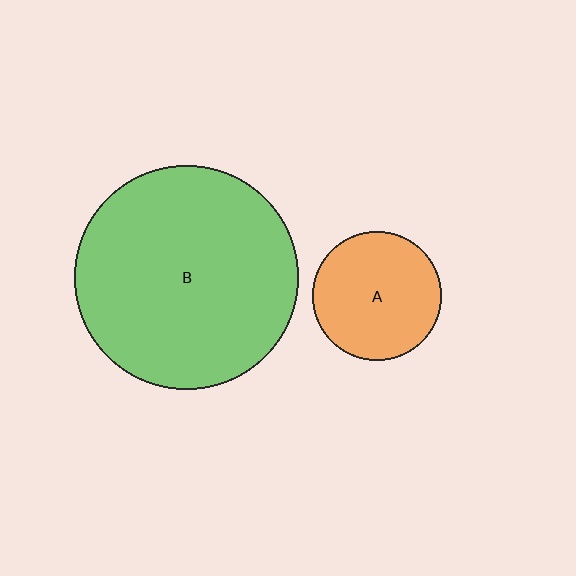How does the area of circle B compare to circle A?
Approximately 3.0 times.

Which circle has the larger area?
Circle B (green).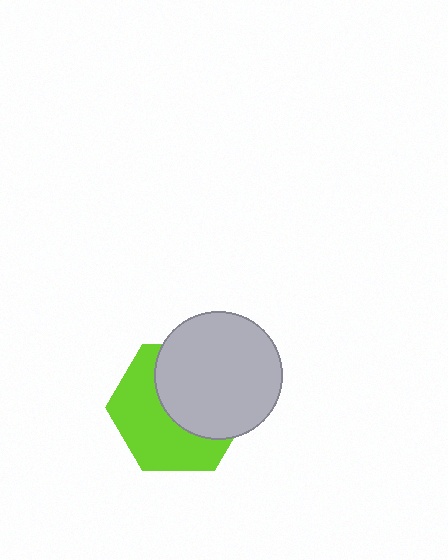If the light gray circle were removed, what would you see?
You would see the complete lime hexagon.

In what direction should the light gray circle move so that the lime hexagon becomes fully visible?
The light gray circle should move toward the upper-right. That is the shortest direction to clear the overlap and leave the lime hexagon fully visible.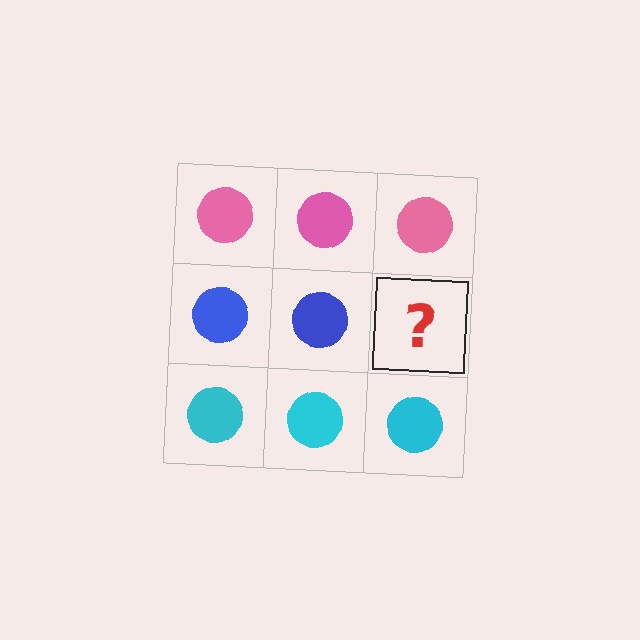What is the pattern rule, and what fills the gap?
The rule is that each row has a consistent color. The gap should be filled with a blue circle.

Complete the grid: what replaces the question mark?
The question mark should be replaced with a blue circle.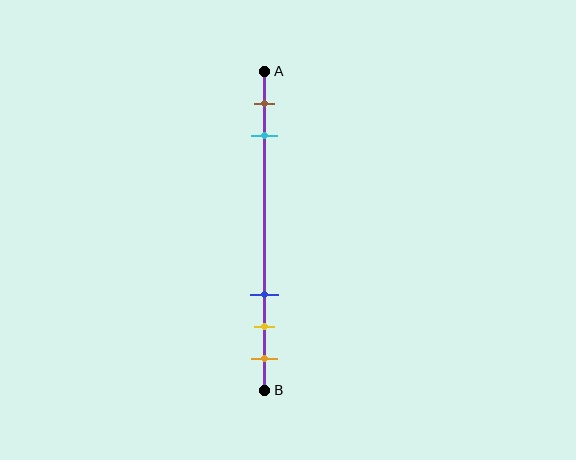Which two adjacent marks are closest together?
The yellow and orange marks are the closest adjacent pair.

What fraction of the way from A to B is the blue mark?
The blue mark is approximately 70% (0.7) of the way from A to B.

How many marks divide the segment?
There are 5 marks dividing the segment.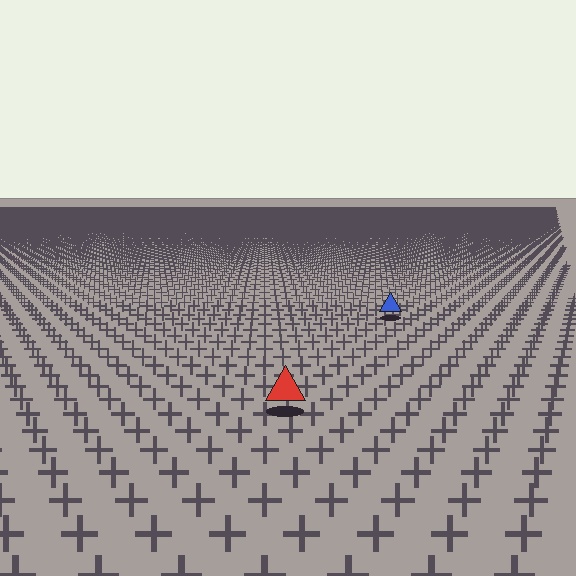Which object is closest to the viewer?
The red triangle is closest. The texture marks near it are larger and more spread out.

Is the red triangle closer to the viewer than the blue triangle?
Yes. The red triangle is closer — you can tell from the texture gradient: the ground texture is coarser near it.